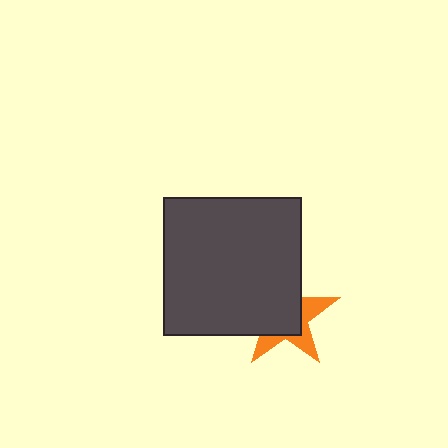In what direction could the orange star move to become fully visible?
The orange star could move toward the lower-right. That would shift it out from behind the dark gray square entirely.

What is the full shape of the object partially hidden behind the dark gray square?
The partially hidden object is an orange star.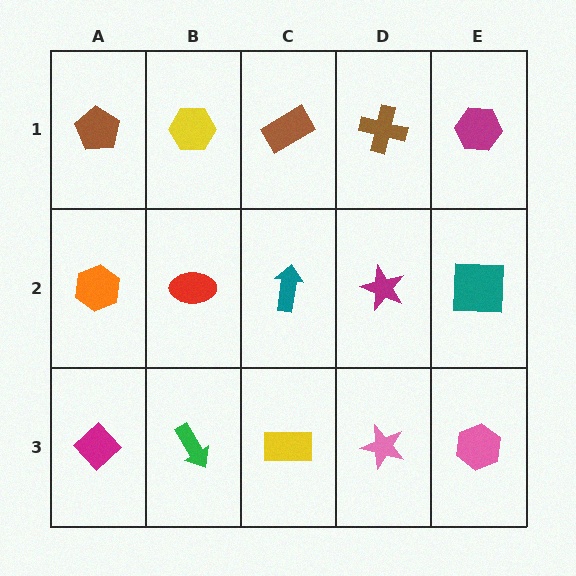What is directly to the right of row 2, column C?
A magenta star.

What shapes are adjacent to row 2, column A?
A brown pentagon (row 1, column A), a magenta diamond (row 3, column A), a red ellipse (row 2, column B).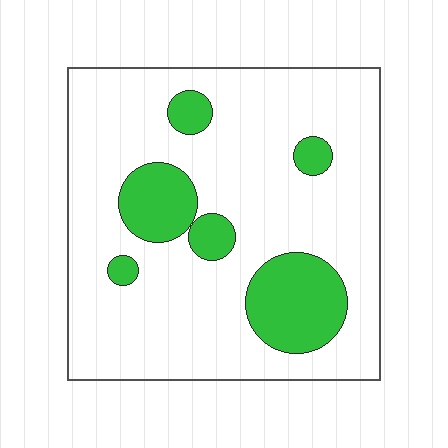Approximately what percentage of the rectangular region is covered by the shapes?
Approximately 20%.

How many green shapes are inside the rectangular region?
6.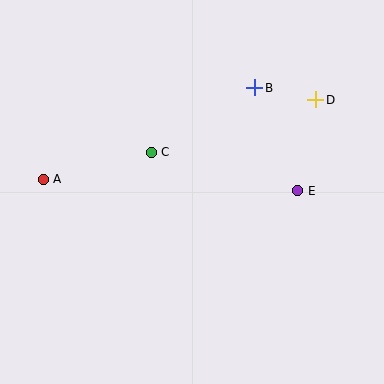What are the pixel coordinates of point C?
Point C is at (151, 152).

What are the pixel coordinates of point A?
Point A is at (43, 179).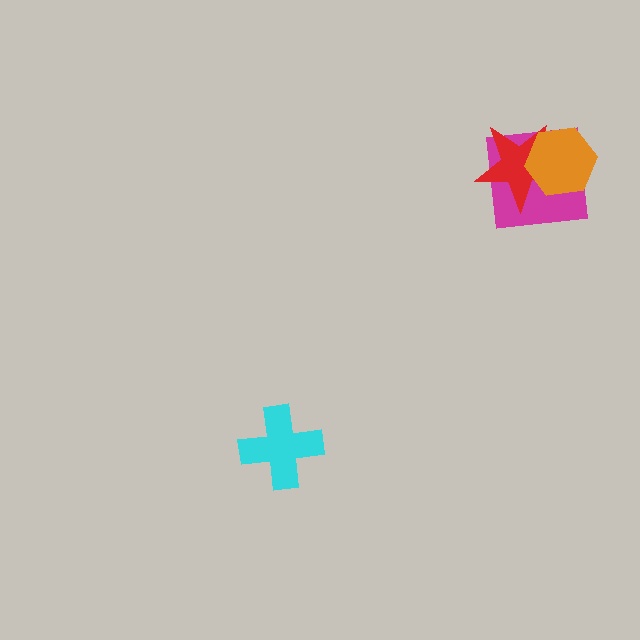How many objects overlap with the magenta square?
2 objects overlap with the magenta square.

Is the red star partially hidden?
Yes, it is partially covered by another shape.